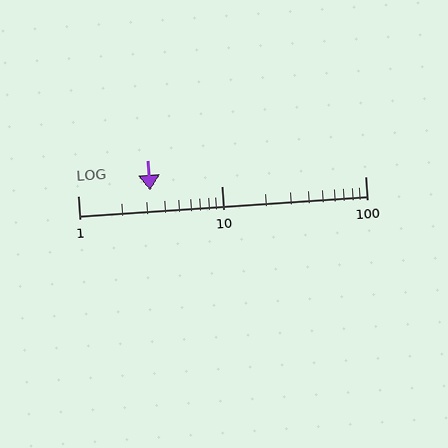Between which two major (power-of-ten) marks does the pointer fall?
The pointer is between 1 and 10.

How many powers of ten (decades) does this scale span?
The scale spans 2 decades, from 1 to 100.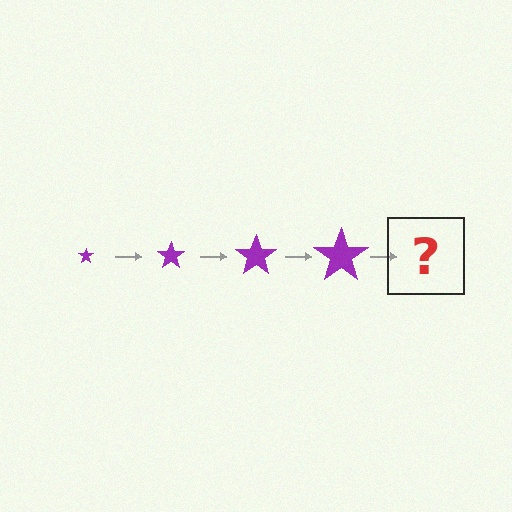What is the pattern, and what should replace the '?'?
The pattern is that the star gets progressively larger each step. The '?' should be a purple star, larger than the previous one.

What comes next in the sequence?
The next element should be a purple star, larger than the previous one.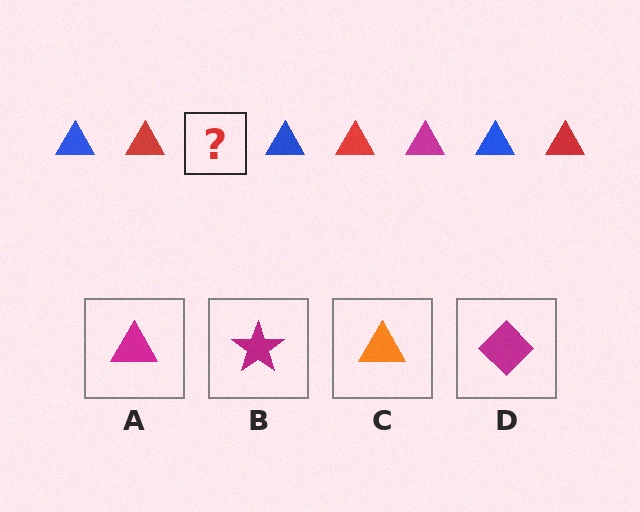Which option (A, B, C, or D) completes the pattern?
A.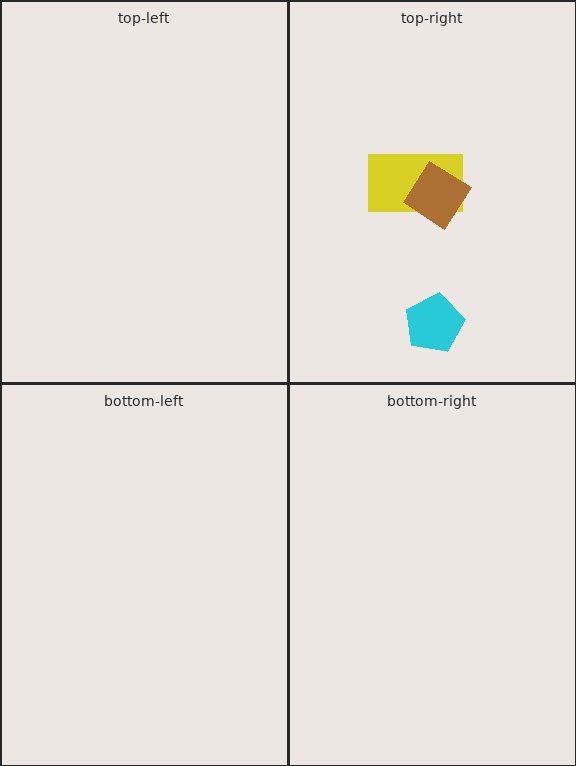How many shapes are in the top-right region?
3.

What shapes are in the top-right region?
The yellow rectangle, the cyan pentagon, the brown diamond.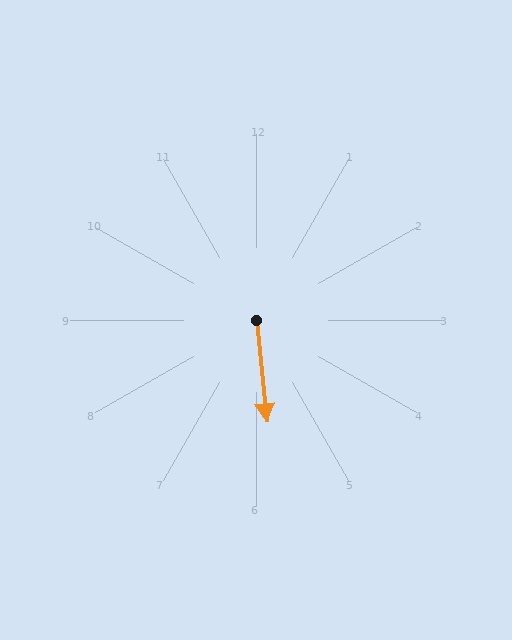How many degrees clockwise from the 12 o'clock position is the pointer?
Approximately 174 degrees.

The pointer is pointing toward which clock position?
Roughly 6 o'clock.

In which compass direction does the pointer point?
South.